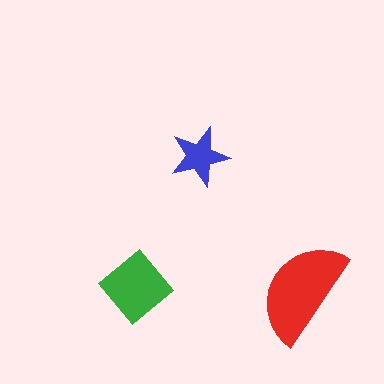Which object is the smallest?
The blue star.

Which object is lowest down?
The red semicircle is bottommost.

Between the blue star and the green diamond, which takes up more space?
The green diamond.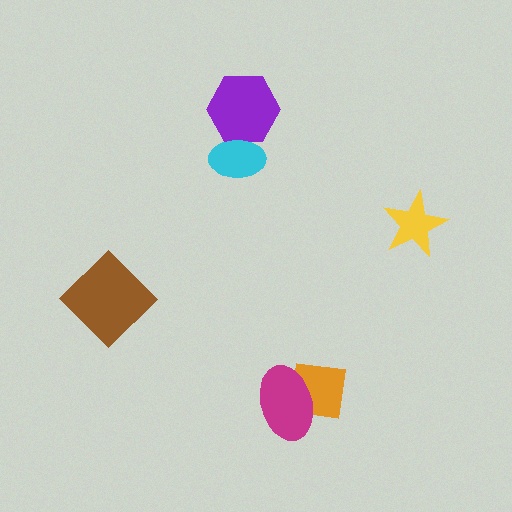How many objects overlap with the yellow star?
0 objects overlap with the yellow star.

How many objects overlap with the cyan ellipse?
1 object overlaps with the cyan ellipse.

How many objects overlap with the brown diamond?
0 objects overlap with the brown diamond.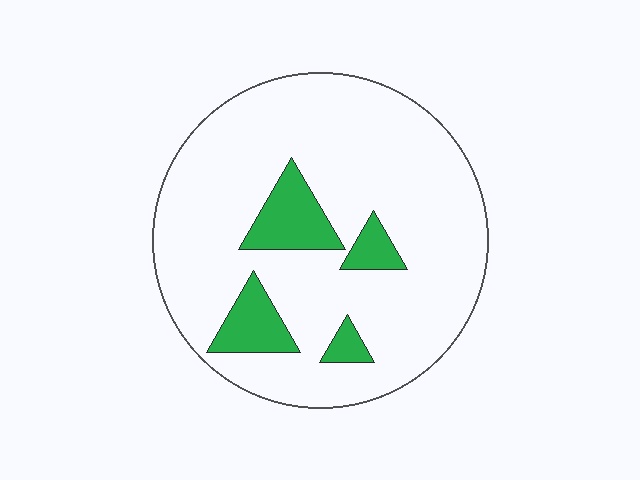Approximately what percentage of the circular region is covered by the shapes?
Approximately 15%.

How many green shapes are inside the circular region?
4.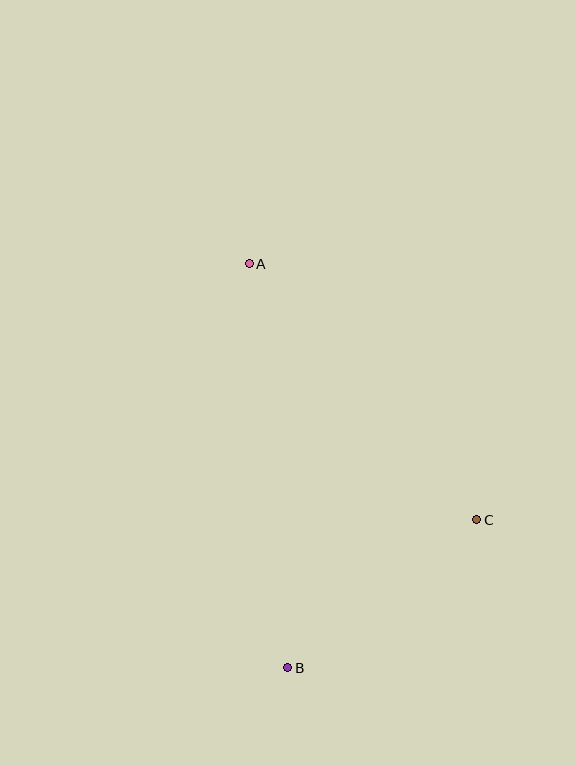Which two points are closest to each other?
Points B and C are closest to each other.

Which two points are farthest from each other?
Points A and B are farthest from each other.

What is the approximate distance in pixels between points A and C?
The distance between A and C is approximately 342 pixels.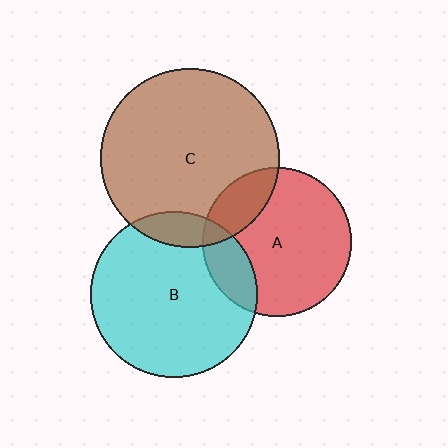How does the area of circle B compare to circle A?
Approximately 1.3 times.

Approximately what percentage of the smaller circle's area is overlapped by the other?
Approximately 20%.